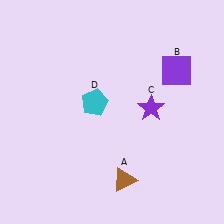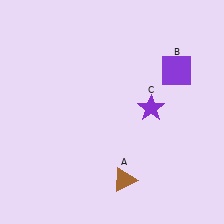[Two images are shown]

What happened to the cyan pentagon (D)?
The cyan pentagon (D) was removed in Image 2. It was in the top-left area of Image 1.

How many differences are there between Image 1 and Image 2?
There is 1 difference between the two images.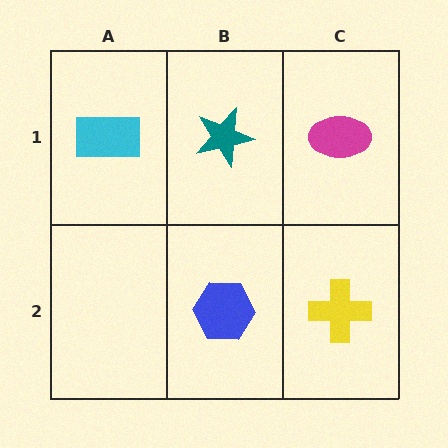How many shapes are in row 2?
2 shapes.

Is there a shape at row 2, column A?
No, that cell is empty.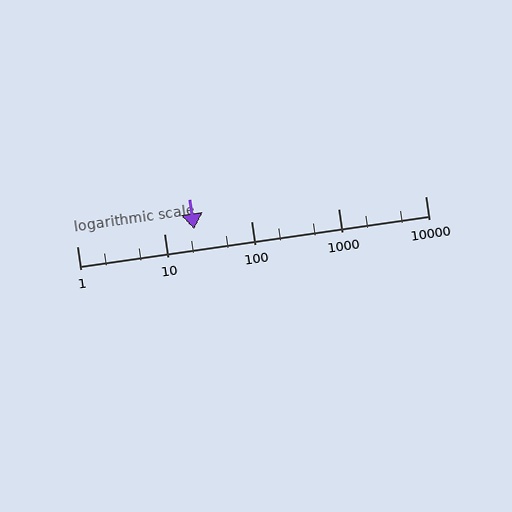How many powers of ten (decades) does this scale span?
The scale spans 4 decades, from 1 to 10000.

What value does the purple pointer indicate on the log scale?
The pointer indicates approximately 22.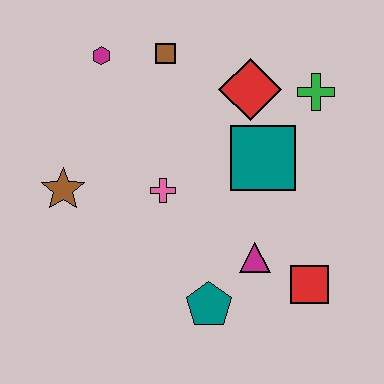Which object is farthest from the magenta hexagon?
The red square is farthest from the magenta hexagon.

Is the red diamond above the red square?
Yes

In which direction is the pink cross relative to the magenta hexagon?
The pink cross is below the magenta hexagon.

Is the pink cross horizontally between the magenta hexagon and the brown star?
No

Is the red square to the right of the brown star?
Yes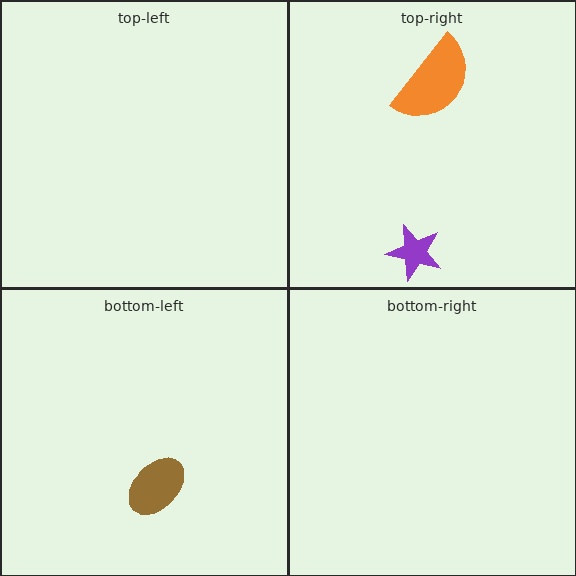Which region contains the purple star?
The top-right region.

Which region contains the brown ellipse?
The bottom-left region.